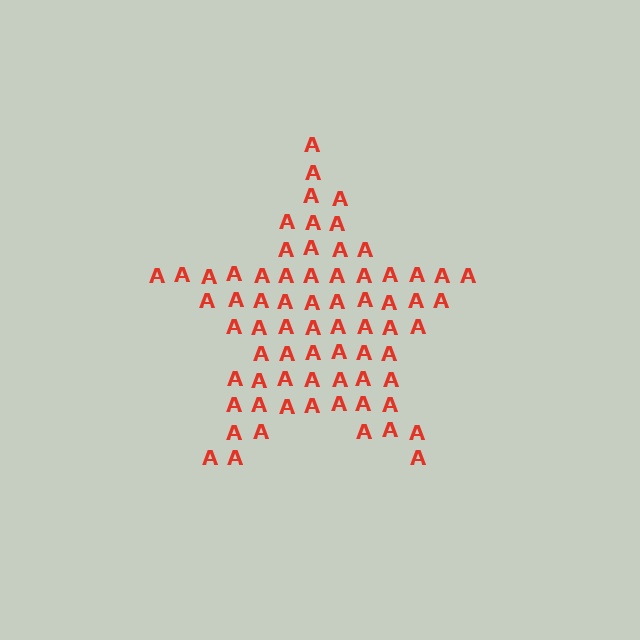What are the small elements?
The small elements are letter A's.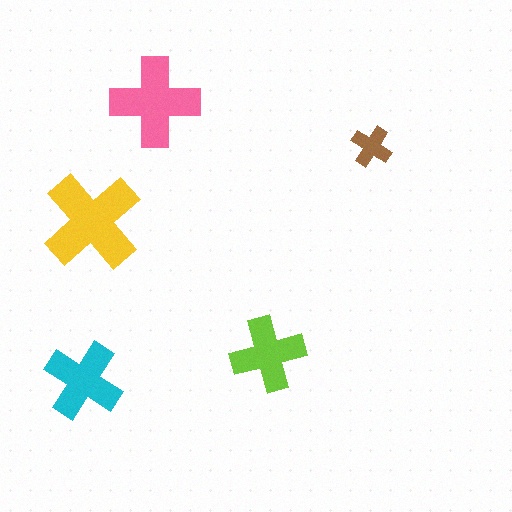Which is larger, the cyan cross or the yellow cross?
The yellow one.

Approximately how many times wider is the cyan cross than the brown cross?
About 2 times wider.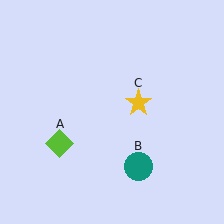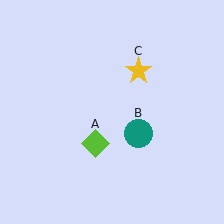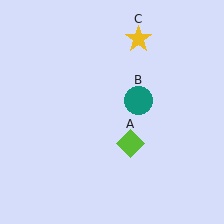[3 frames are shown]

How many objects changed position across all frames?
3 objects changed position: lime diamond (object A), teal circle (object B), yellow star (object C).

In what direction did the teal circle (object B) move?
The teal circle (object B) moved up.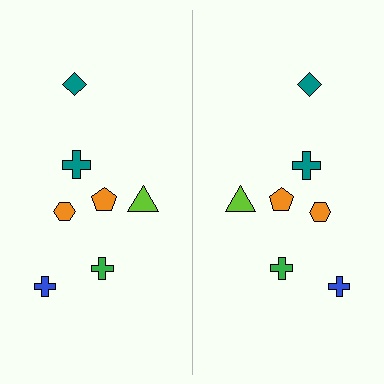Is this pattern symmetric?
Yes, this pattern has bilateral (reflection) symmetry.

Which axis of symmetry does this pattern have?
The pattern has a vertical axis of symmetry running through the center of the image.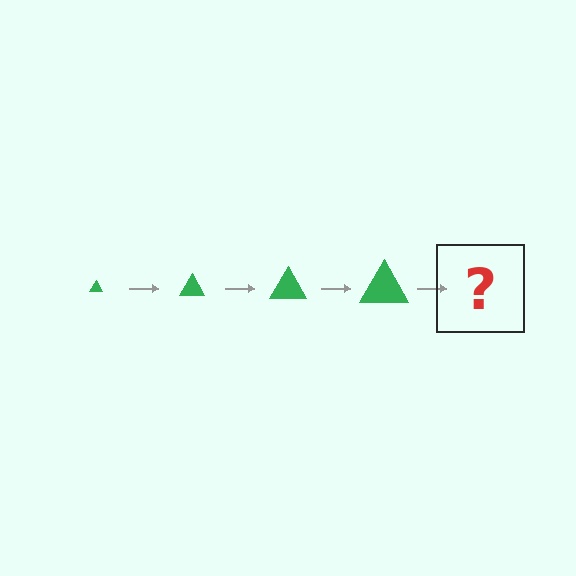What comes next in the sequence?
The next element should be a green triangle, larger than the previous one.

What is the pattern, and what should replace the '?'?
The pattern is that the triangle gets progressively larger each step. The '?' should be a green triangle, larger than the previous one.